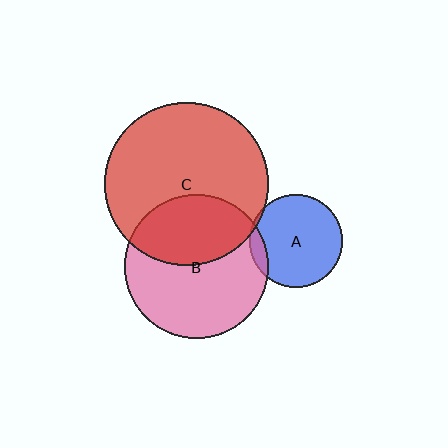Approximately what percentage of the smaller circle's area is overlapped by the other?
Approximately 40%.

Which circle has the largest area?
Circle C (red).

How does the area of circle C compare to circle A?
Approximately 3.1 times.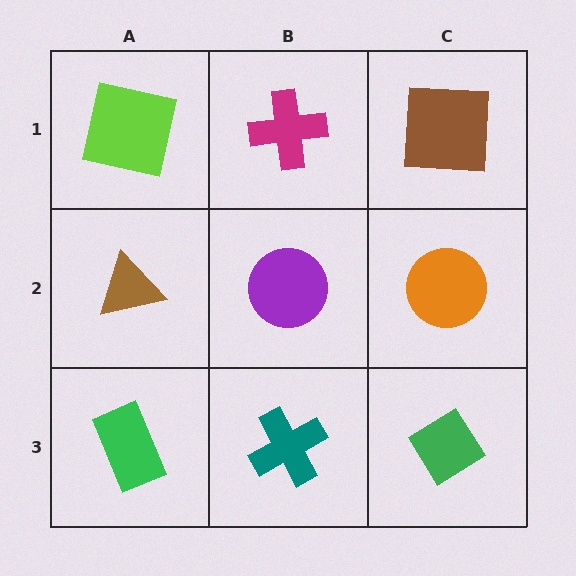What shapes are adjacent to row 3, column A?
A brown triangle (row 2, column A), a teal cross (row 3, column B).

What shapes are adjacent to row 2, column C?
A brown square (row 1, column C), a green diamond (row 3, column C), a purple circle (row 2, column B).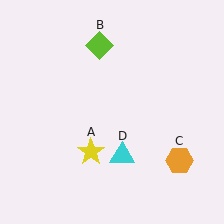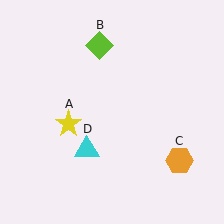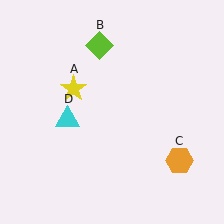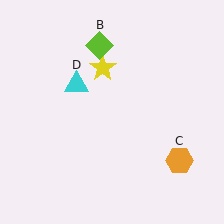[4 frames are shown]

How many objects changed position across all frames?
2 objects changed position: yellow star (object A), cyan triangle (object D).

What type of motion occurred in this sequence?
The yellow star (object A), cyan triangle (object D) rotated clockwise around the center of the scene.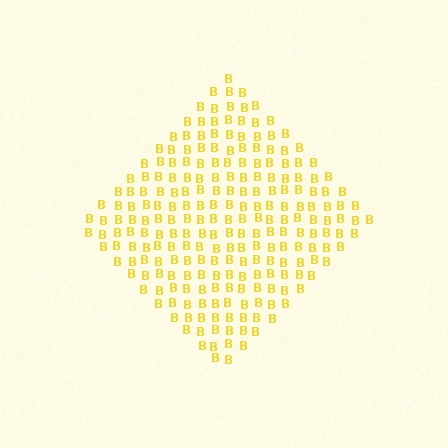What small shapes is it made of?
It is made of small letter B's.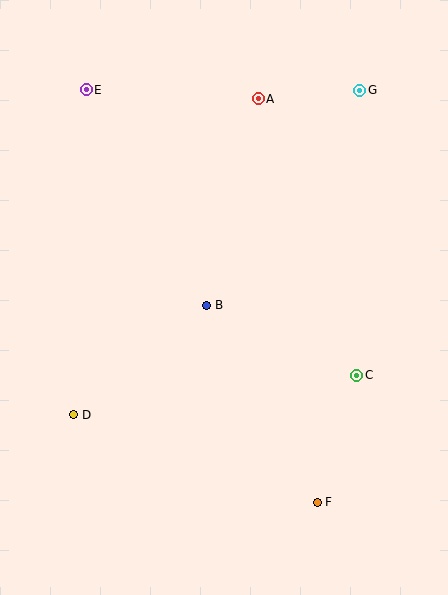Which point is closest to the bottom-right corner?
Point F is closest to the bottom-right corner.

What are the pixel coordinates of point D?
Point D is at (74, 415).